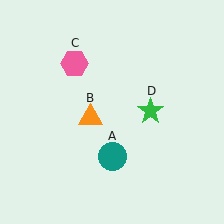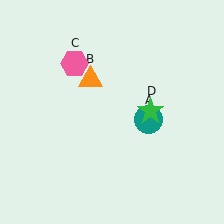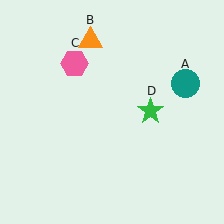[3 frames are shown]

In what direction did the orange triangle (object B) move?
The orange triangle (object B) moved up.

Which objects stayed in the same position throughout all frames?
Pink hexagon (object C) and green star (object D) remained stationary.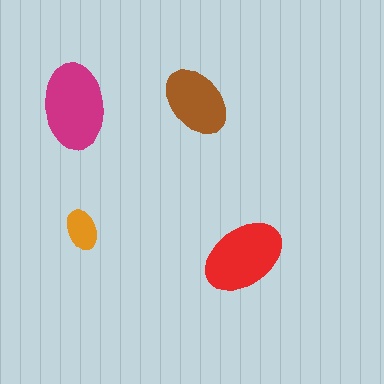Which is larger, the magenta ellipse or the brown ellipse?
The magenta one.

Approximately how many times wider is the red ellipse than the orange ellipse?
About 2 times wider.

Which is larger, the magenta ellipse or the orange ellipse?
The magenta one.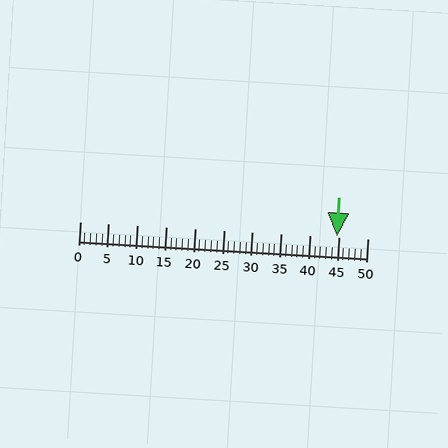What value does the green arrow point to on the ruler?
The green arrow points to approximately 45.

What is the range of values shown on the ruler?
The ruler shows values from 0 to 50.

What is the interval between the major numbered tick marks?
The major tick marks are spaced 5 units apart.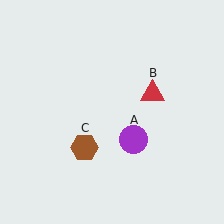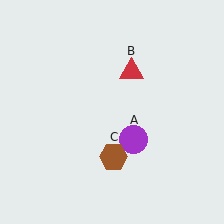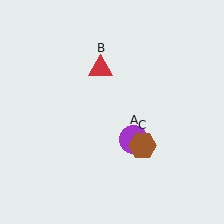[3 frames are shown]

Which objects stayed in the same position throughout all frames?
Purple circle (object A) remained stationary.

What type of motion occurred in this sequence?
The red triangle (object B), brown hexagon (object C) rotated counterclockwise around the center of the scene.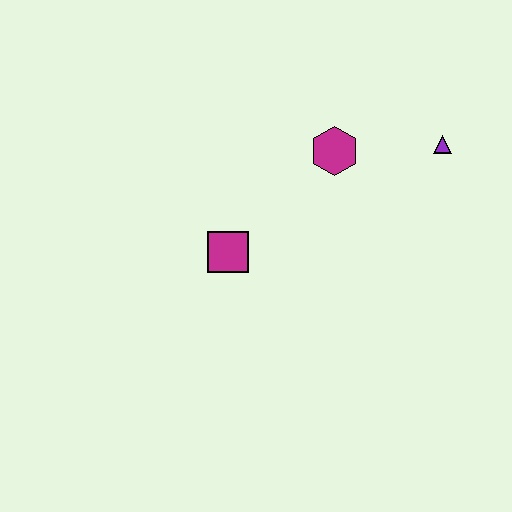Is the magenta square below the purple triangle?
Yes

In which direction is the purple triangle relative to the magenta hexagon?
The purple triangle is to the right of the magenta hexagon.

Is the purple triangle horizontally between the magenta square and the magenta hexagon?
No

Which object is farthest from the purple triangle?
The magenta square is farthest from the purple triangle.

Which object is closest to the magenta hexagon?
The purple triangle is closest to the magenta hexagon.